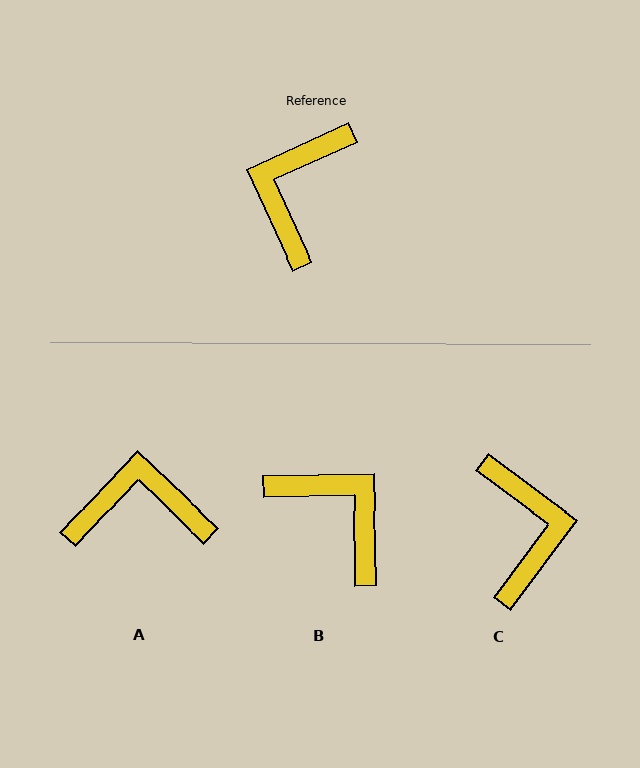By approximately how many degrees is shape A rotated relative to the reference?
Approximately 68 degrees clockwise.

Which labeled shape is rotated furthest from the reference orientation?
C, about 151 degrees away.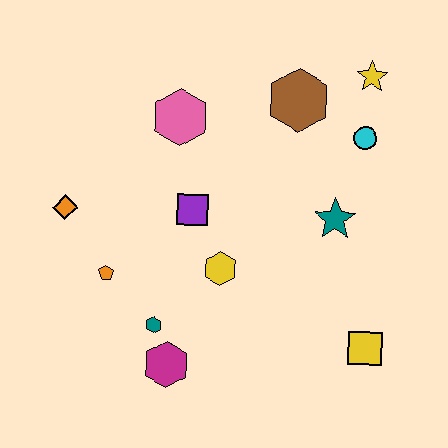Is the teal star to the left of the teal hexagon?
No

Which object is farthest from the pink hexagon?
The yellow square is farthest from the pink hexagon.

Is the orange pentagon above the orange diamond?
No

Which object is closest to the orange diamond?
The orange pentagon is closest to the orange diamond.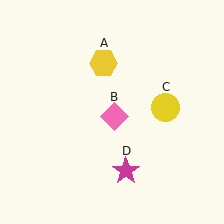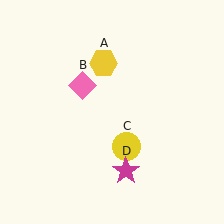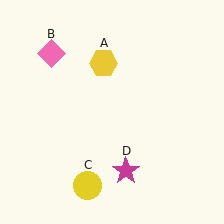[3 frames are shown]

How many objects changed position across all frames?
2 objects changed position: pink diamond (object B), yellow circle (object C).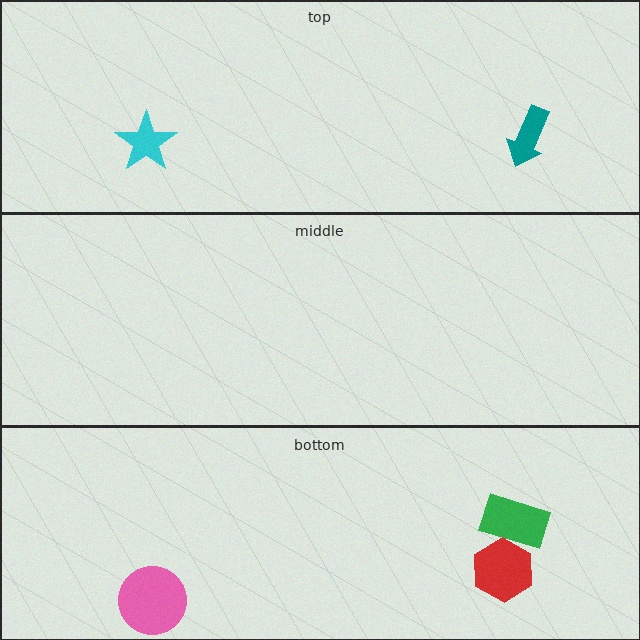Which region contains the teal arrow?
The top region.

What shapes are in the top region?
The teal arrow, the cyan star.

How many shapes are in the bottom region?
3.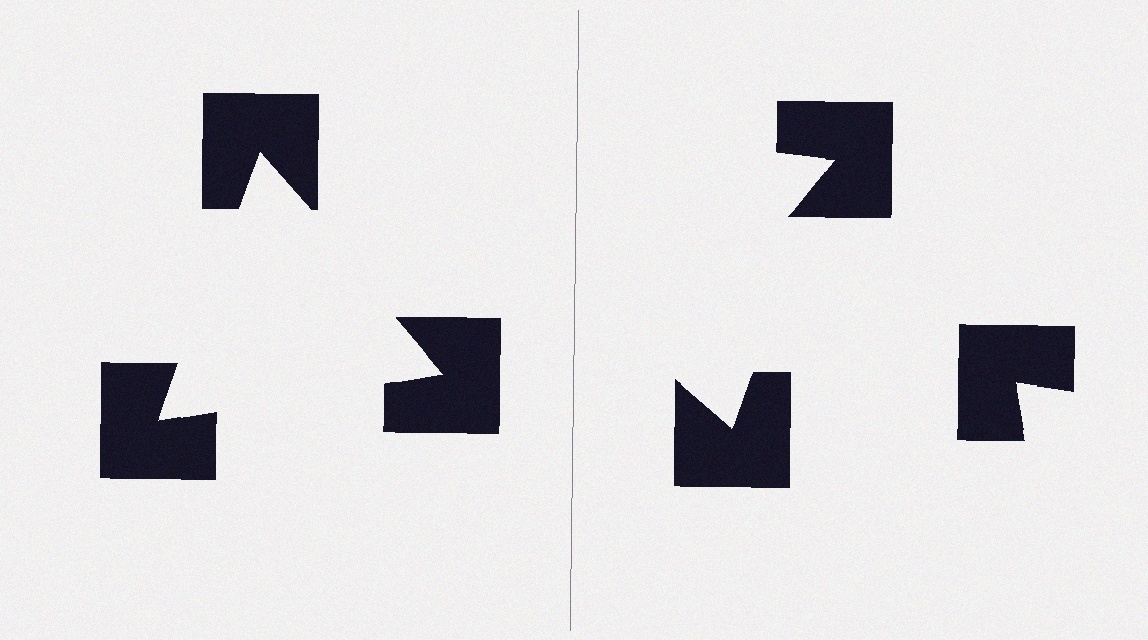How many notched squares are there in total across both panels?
6 — 3 on each side.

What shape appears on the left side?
An illusory triangle.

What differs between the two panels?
The notched squares are positioned identically on both sides; only the wedge orientations differ. On the left they align to a triangle; on the right they are misaligned.